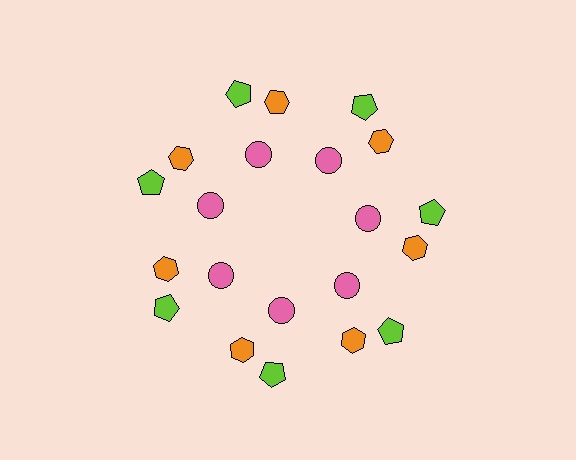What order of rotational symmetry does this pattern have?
This pattern has 7-fold rotational symmetry.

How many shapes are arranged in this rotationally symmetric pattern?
There are 21 shapes, arranged in 7 groups of 3.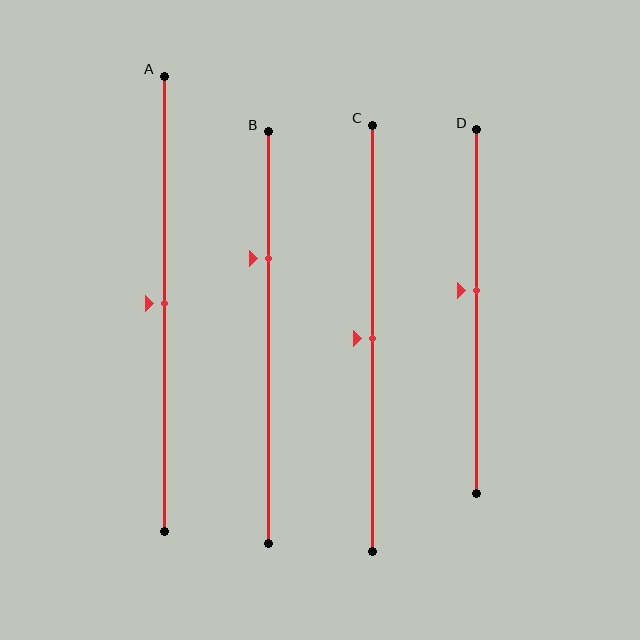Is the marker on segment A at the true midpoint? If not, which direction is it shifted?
Yes, the marker on segment A is at the true midpoint.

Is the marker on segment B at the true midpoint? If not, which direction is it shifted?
No, the marker on segment B is shifted upward by about 19% of the segment length.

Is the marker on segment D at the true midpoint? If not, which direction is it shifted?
No, the marker on segment D is shifted upward by about 6% of the segment length.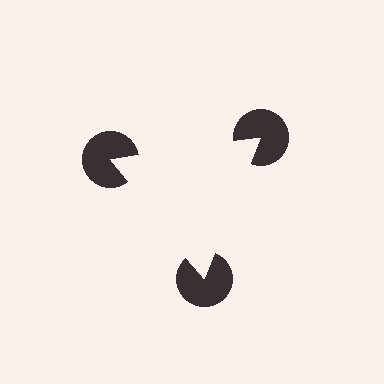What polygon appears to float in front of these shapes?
An illusory triangle — its edges are inferred from the aligned wedge cuts in the pac-man discs, not physically drawn.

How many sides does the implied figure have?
3 sides.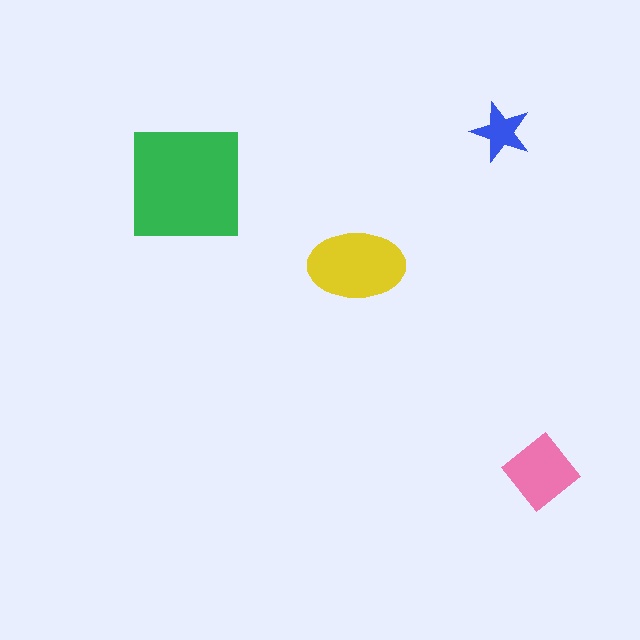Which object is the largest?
The green square.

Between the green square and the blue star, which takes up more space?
The green square.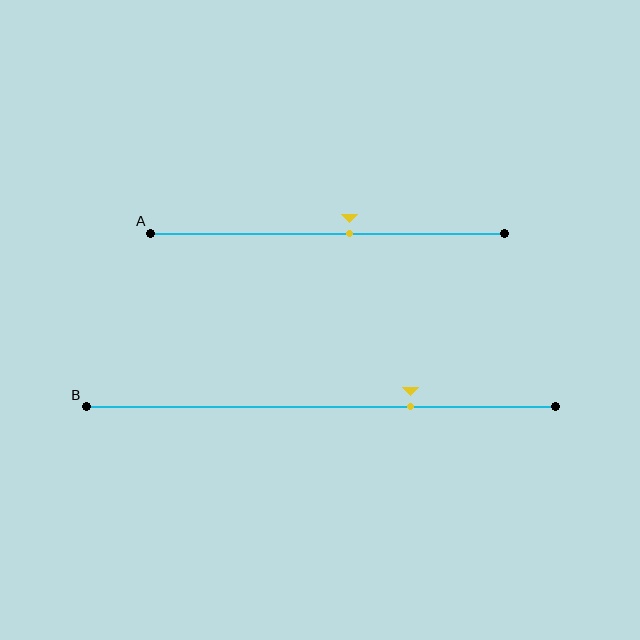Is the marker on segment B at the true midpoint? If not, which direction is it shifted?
No, the marker on segment B is shifted to the right by about 19% of the segment length.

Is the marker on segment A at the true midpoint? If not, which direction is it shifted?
No, the marker on segment A is shifted to the right by about 6% of the segment length.